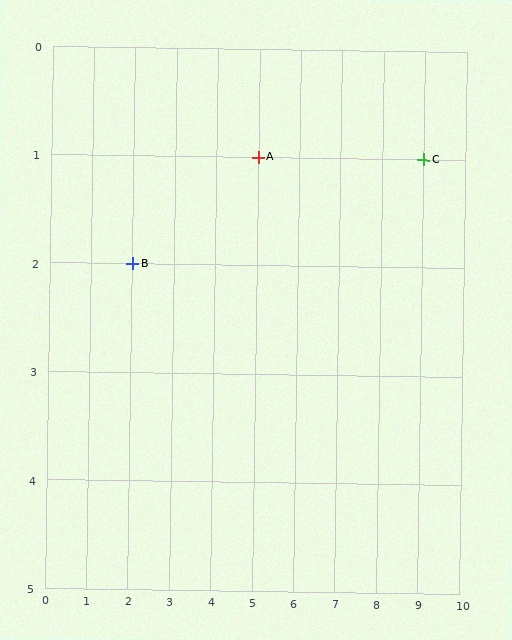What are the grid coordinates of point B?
Point B is at grid coordinates (2, 2).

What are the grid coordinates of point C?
Point C is at grid coordinates (9, 1).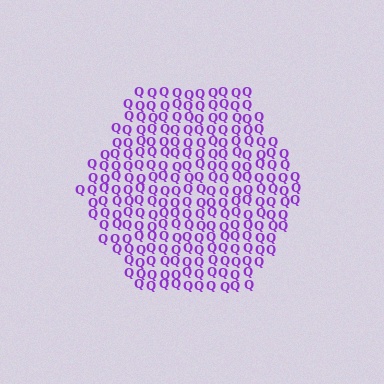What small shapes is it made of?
It is made of small letter Q's.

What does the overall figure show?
The overall figure shows a hexagon.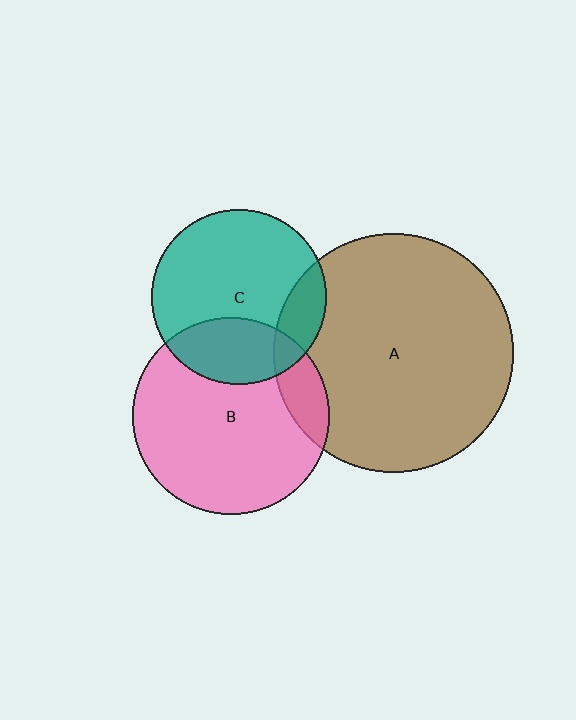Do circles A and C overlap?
Yes.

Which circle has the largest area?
Circle A (brown).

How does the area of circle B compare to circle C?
Approximately 1.3 times.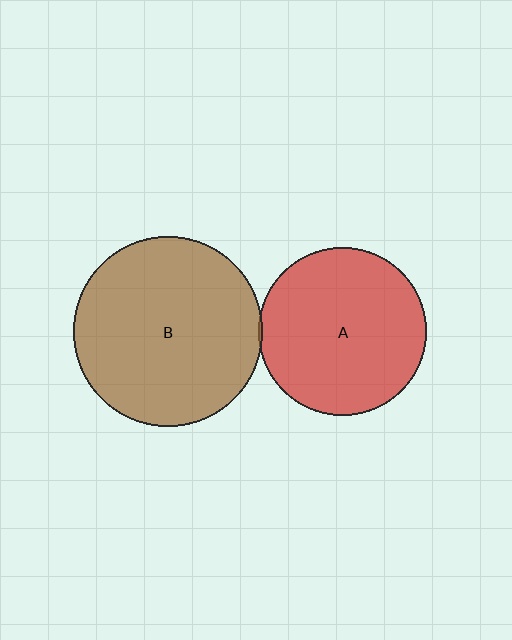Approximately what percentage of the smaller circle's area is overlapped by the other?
Approximately 5%.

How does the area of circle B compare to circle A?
Approximately 1.3 times.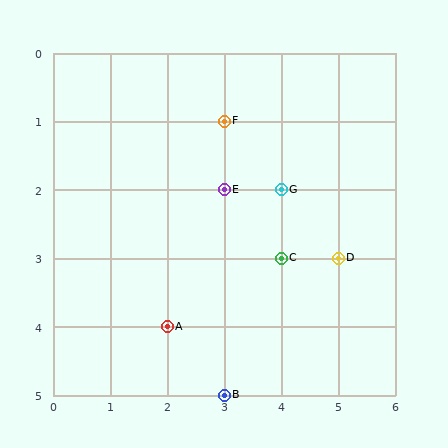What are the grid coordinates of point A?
Point A is at grid coordinates (2, 4).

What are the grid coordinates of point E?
Point E is at grid coordinates (3, 2).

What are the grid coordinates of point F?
Point F is at grid coordinates (3, 1).